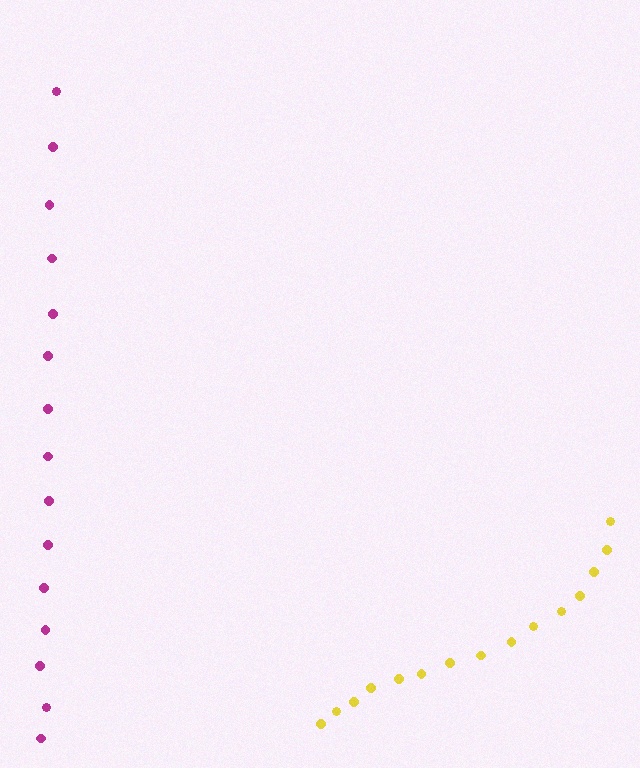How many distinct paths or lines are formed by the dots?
There are 2 distinct paths.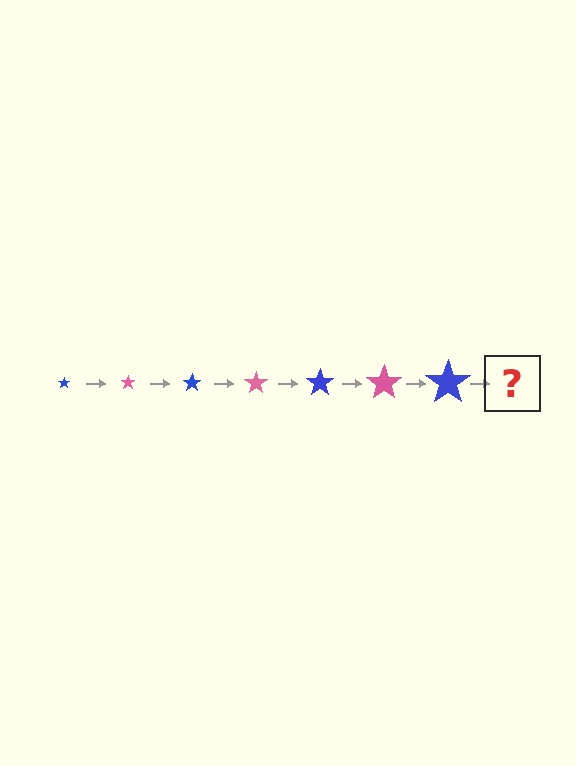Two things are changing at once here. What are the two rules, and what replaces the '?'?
The two rules are that the star grows larger each step and the color cycles through blue and pink. The '?' should be a pink star, larger than the previous one.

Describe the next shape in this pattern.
It should be a pink star, larger than the previous one.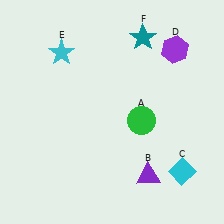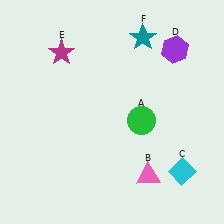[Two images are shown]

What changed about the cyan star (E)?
In Image 1, E is cyan. In Image 2, it changed to magenta.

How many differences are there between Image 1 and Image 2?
There are 2 differences between the two images.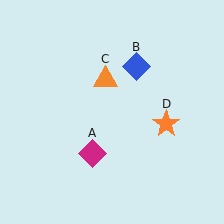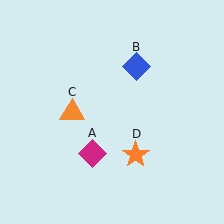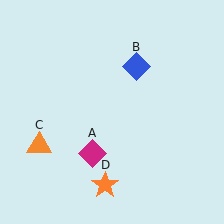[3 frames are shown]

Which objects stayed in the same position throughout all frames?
Magenta diamond (object A) and blue diamond (object B) remained stationary.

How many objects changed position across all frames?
2 objects changed position: orange triangle (object C), orange star (object D).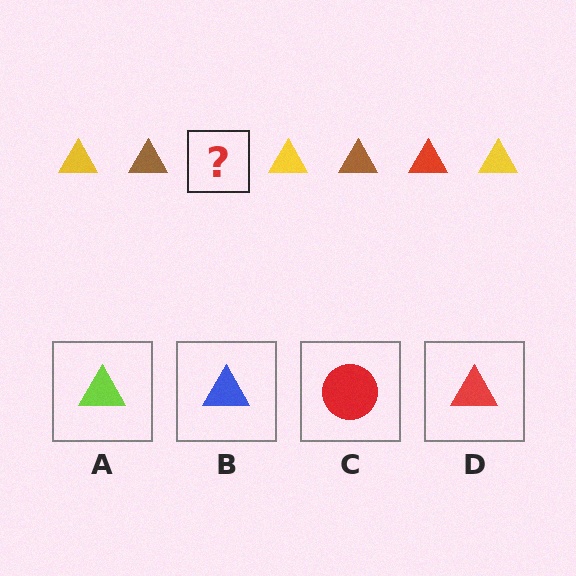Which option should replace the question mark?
Option D.